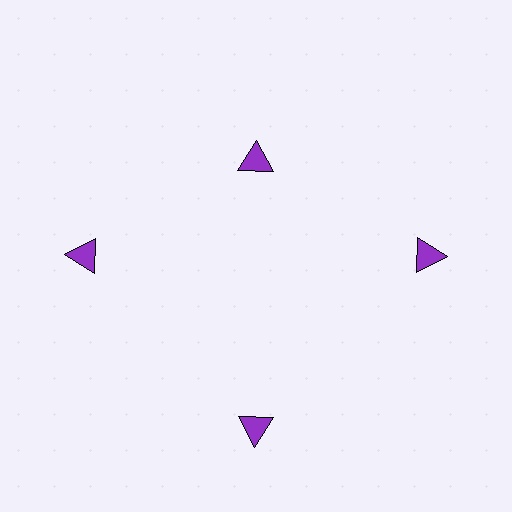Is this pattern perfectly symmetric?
No. The 4 purple triangles are arranged in a ring, but one element near the 12 o'clock position is pulled inward toward the center, breaking the 4-fold rotational symmetry.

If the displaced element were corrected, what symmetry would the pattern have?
It would have 4-fold rotational symmetry — the pattern would map onto itself every 90 degrees.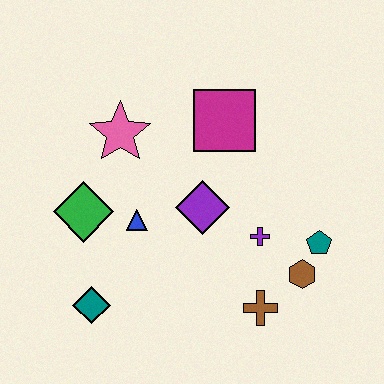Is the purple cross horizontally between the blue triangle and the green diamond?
No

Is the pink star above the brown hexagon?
Yes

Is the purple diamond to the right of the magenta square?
No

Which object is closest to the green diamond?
The blue triangle is closest to the green diamond.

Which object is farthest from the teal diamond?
The teal pentagon is farthest from the teal diamond.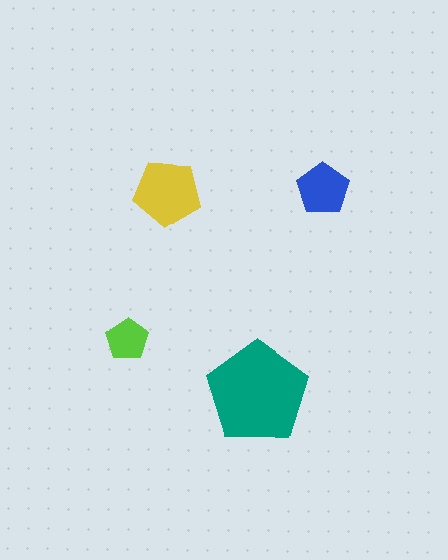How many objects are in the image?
There are 4 objects in the image.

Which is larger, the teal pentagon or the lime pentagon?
The teal one.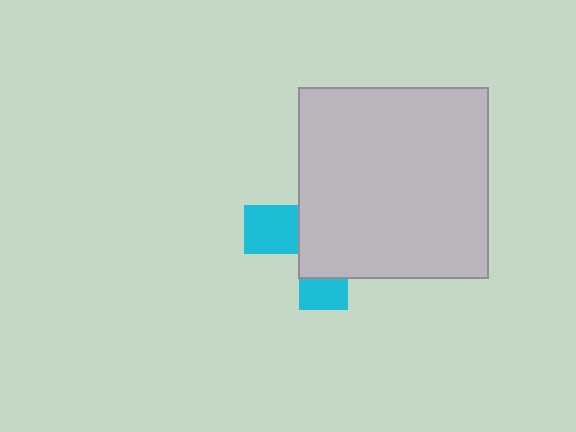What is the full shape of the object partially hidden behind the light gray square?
The partially hidden object is a cyan cross.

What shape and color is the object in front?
The object in front is a light gray square.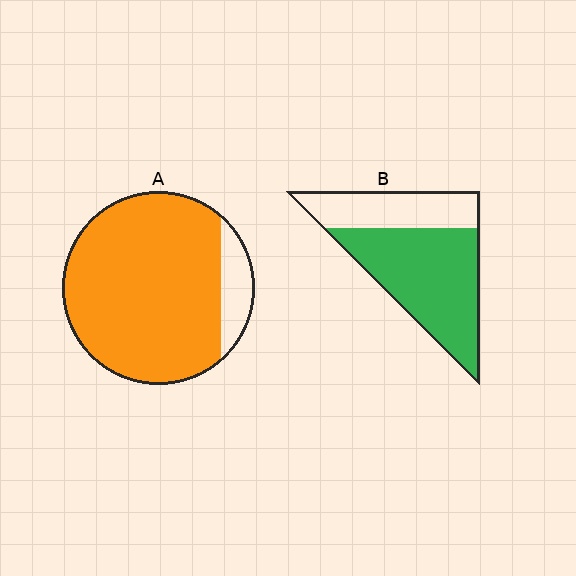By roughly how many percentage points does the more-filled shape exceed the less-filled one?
By roughly 25 percentage points (A over B).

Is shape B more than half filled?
Yes.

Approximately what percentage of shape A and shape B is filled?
A is approximately 90% and B is approximately 65%.